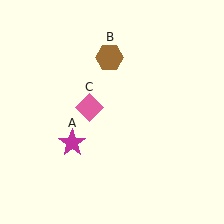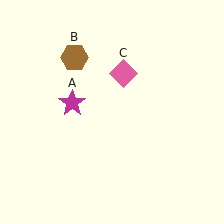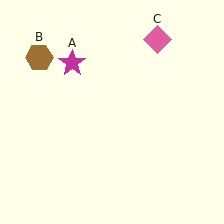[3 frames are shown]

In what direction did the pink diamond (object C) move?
The pink diamond (object C) moved up and to the right.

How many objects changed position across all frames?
3 objects changed position: magenta star (object A), brown hexagon (object B), pink diamond (object C).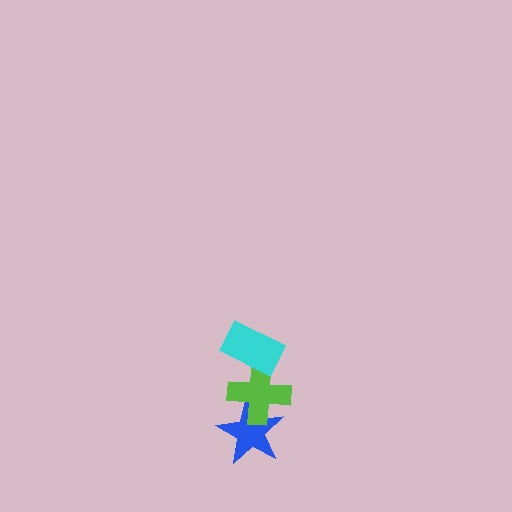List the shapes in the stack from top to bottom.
From top to bottom: the cyan rectangle, the lime cross, the blue star.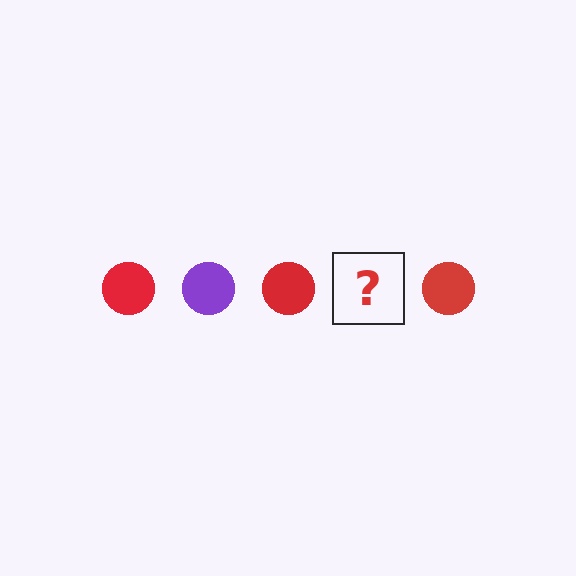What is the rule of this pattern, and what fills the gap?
The rule is that the pattern cycles through red, purple circles. The gap should be filled with a purple circle.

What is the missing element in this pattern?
The missing element is a purple circle.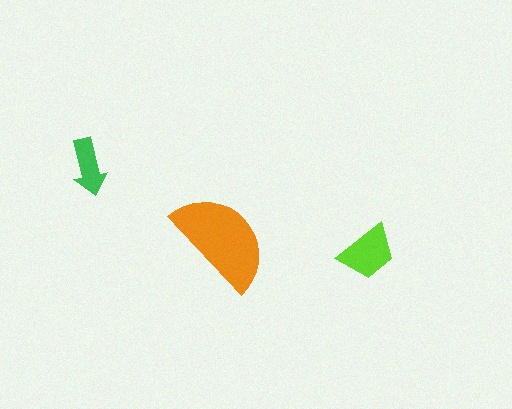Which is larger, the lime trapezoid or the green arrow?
The lime trapezoid.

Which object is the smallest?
The green arrow.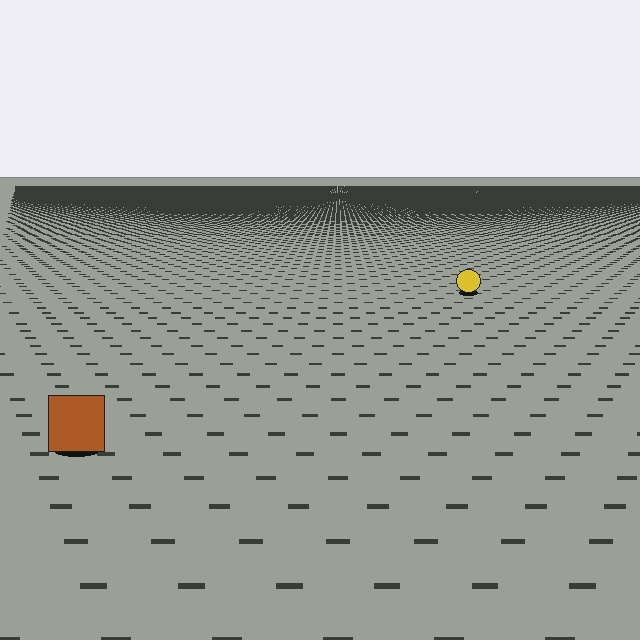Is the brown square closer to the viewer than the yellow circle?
Yes. The brown square is closer — you can tell from the texture gradient: the ground texture is coarser near it.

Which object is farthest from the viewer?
The yellow circle is farthest from the viewer. It appears smaller and the ground texture around it is denser.